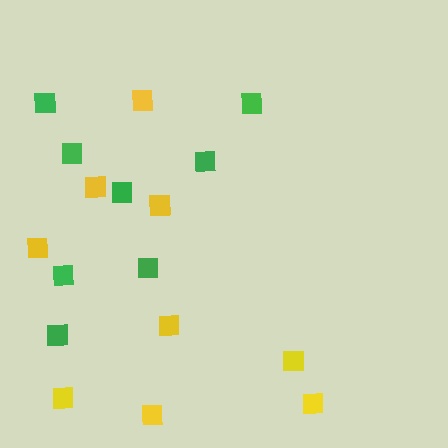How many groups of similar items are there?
There are 2 groups: one group of green squares (8) and one group of yellow squares (9).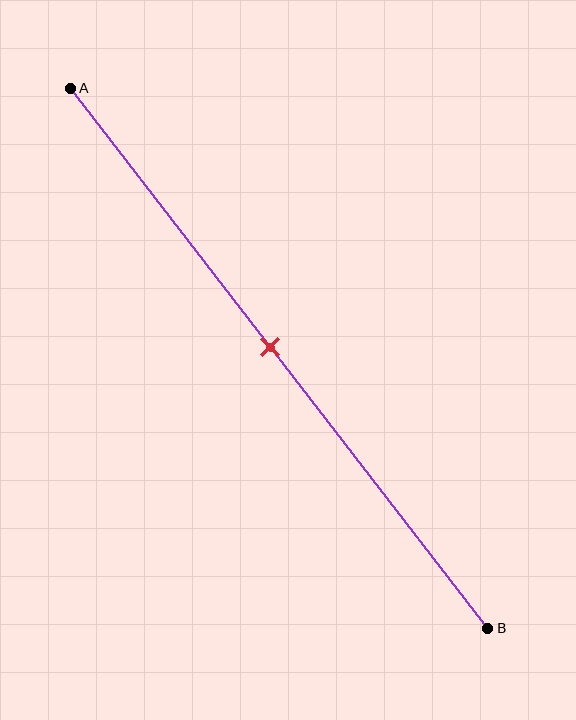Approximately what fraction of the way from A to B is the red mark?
The red mark is approximately 50% of the way from A to B.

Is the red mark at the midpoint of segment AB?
Yes, the mark is approximately at the midpoint.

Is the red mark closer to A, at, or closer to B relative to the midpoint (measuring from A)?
The red mark is approximately at the midpoint of segment AB.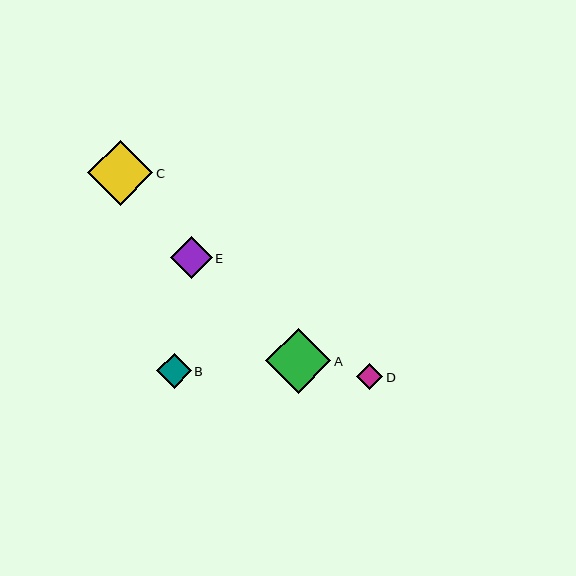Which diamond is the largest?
Diamond C is the largest with a size of approximately 65 pixels.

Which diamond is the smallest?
Diamond D is the smallest with a size of approximately 26 pixels.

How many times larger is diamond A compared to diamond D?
Diamond A is approximately 2.5 times the size of diamond D.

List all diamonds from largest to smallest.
From largest to smallest: C, A, E, B, D.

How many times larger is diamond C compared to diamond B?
Diamond C is approximately 1.9 times the size of diamond B.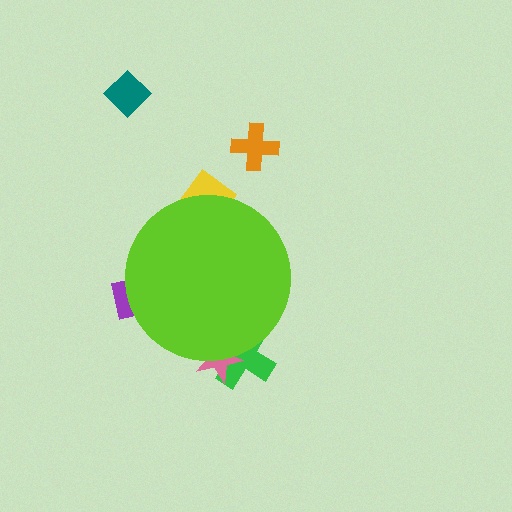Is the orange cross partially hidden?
No, the orange cross is fully visible.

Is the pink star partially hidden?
Yes, the pink star is partially hidden behind the lime circle.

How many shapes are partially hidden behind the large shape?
4 shapes are partially hidden.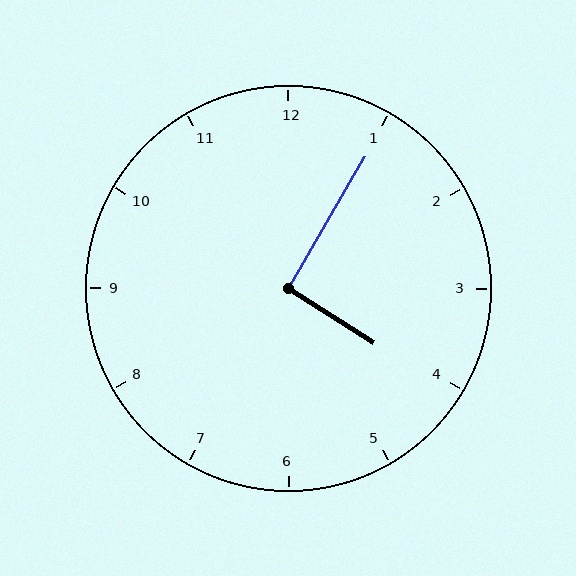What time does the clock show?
4:05.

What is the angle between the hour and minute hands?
Approximately 92 degrees.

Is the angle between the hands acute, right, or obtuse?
It is right.